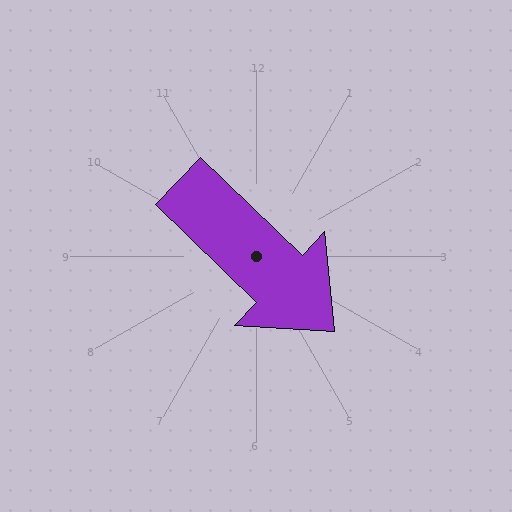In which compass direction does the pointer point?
Southeast.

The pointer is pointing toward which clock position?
Roughly 4 o'clock.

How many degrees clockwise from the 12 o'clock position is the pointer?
Approximately 134 degrees.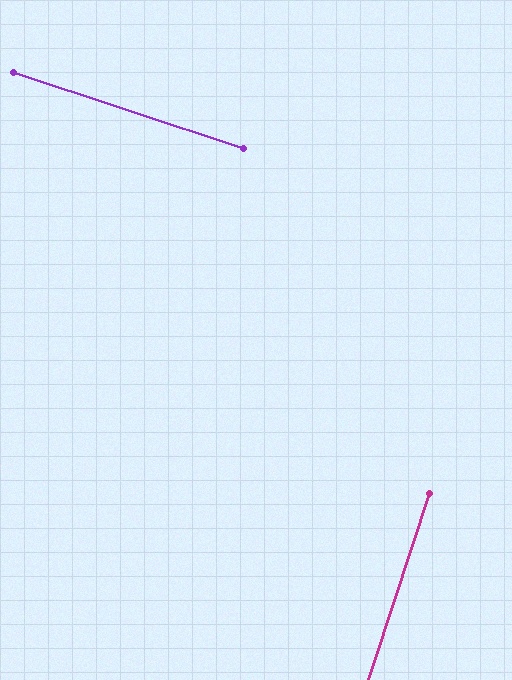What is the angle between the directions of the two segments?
Approximately 90 degrees.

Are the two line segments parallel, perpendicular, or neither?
Perpendicular — they meet at approximately 90°.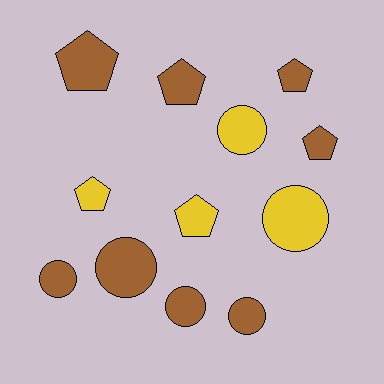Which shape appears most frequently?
Circle, with 6 objects.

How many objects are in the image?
There are 12 objects.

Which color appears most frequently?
Brown, with 8 objects.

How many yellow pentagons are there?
There are 2 yellow pentagons.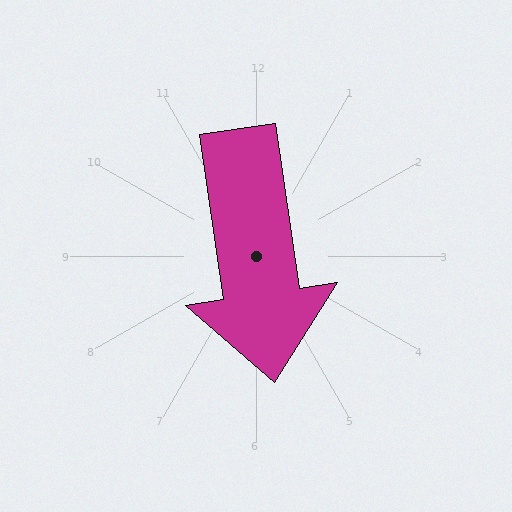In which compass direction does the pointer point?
South.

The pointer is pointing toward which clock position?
Roughly 6 o'clock.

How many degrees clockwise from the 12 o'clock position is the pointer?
Approximately 172 degrees.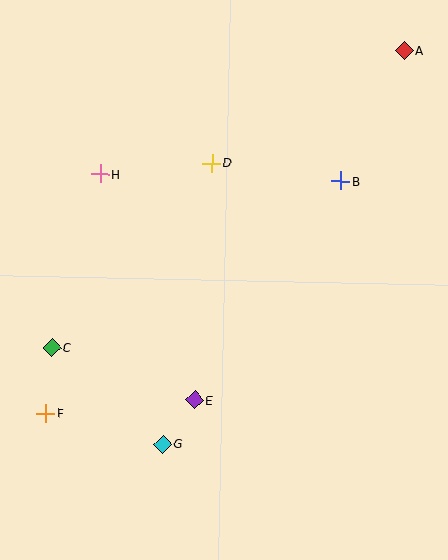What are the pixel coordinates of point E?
Point E is at (195, 400).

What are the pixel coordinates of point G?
Point G is at (163, 444).